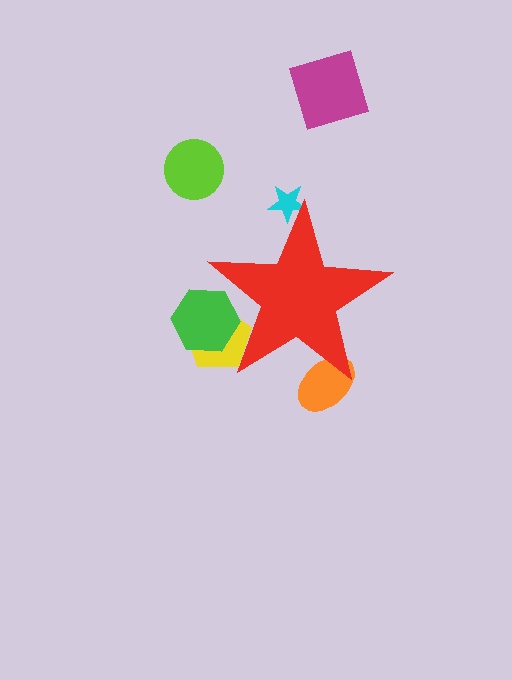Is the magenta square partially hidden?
No, the magenta square is fully visible.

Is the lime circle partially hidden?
No, the lime circle is fully visible.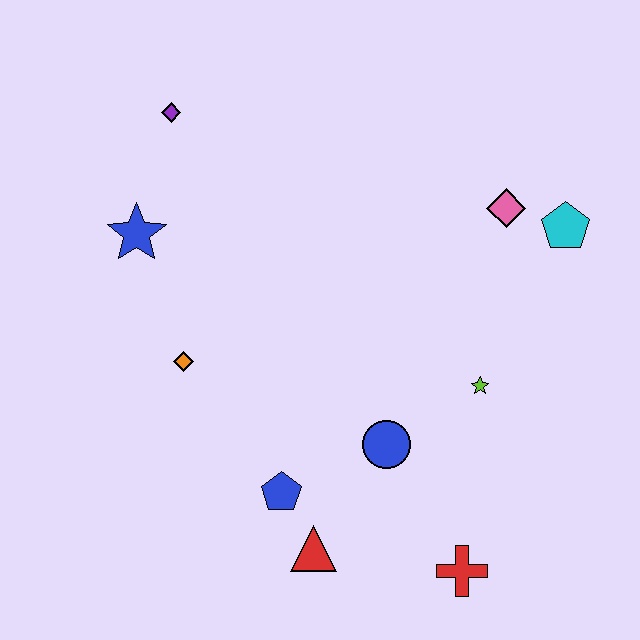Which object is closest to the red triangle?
The blue pentagon is closest to the red triangle.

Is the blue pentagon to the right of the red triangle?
No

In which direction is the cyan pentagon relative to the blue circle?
The cyan pentagon is above the blue circle.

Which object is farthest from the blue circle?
The purple diamond is farthest from the blue circle.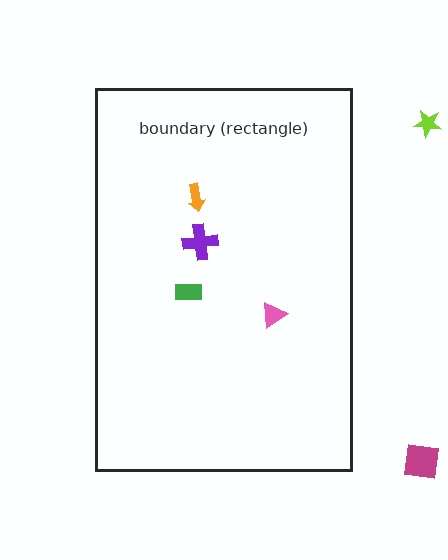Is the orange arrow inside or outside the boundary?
Inside.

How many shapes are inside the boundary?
4 inside, 2 outside.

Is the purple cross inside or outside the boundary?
Inside.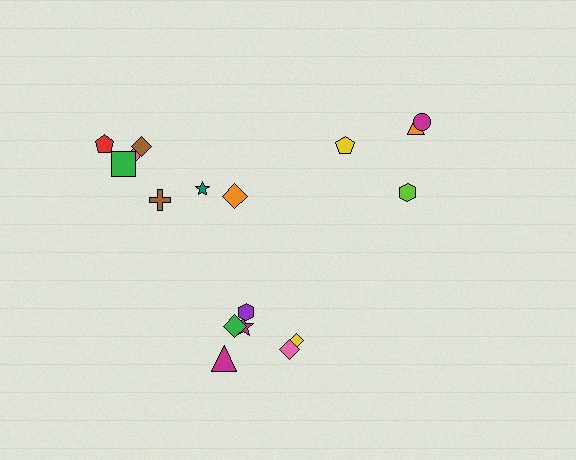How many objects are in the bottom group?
There are 6 objects.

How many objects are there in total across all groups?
There are 17 objects.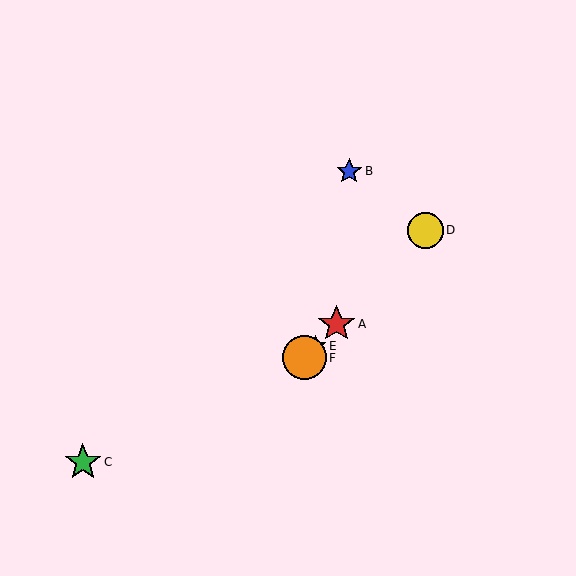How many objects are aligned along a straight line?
4 objects (A, D, E, F) are aligned along a straight line.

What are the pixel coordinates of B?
Object B is at (349, 171).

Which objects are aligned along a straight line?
Objects A, D, E, F are aligned along a straight line.